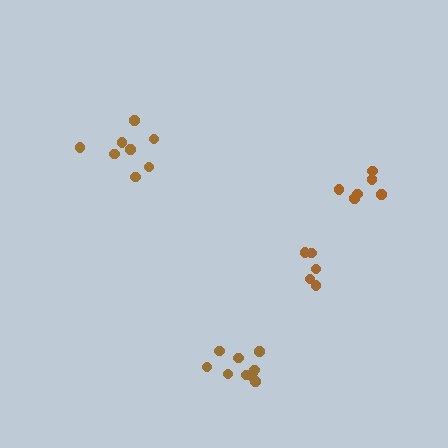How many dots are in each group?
Group 1: 6 dots, Group 2: 8 dots, Group 3: 10 dots, Group 4: 5 dots (29 total).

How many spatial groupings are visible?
There are 4 spatial groupings.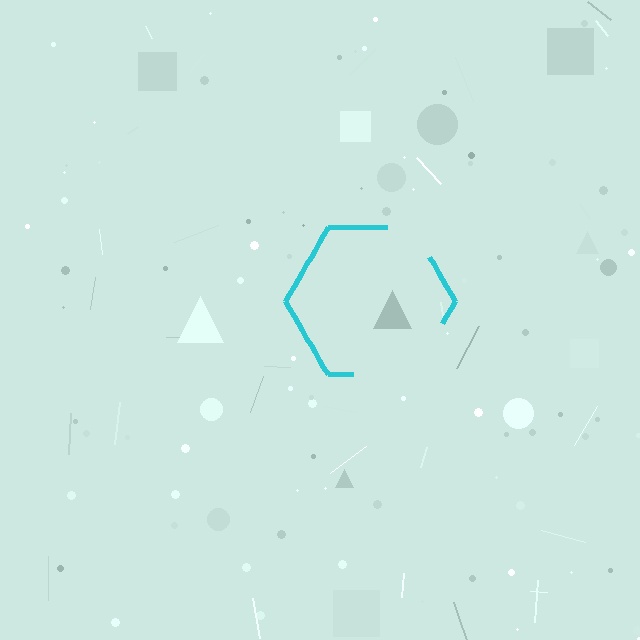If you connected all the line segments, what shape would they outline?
They would outline a hexagon.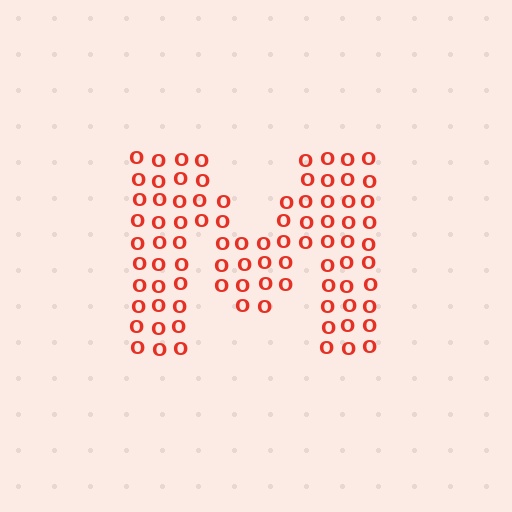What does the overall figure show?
The overall figure shows the letter M.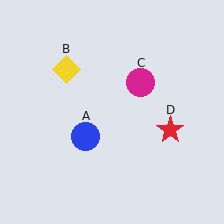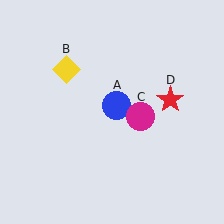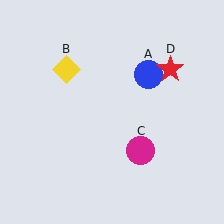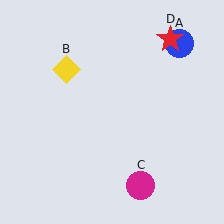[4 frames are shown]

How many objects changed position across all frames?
3 objects changed position: blue circle (object A), magenta circle (object C), red star (object D).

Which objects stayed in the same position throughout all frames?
Yellow diamond (object B) remained stationary.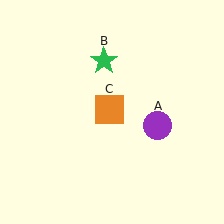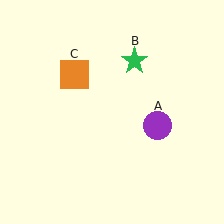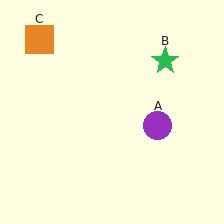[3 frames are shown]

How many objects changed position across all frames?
2 objects changed position: green star (object B), orange square (object C).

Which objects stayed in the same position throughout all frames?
Purple circle (object A) remained stationary.